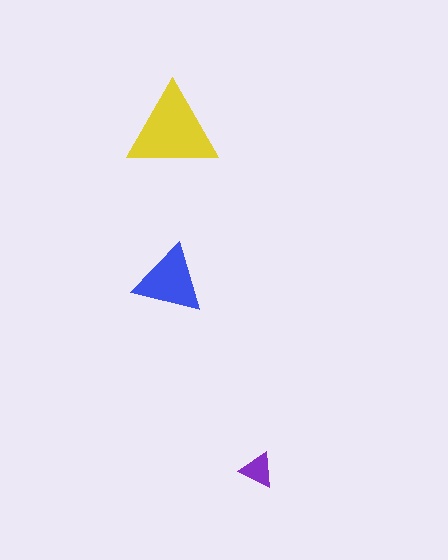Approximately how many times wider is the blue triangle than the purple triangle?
About 2 times wider.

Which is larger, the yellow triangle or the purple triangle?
The yellow one.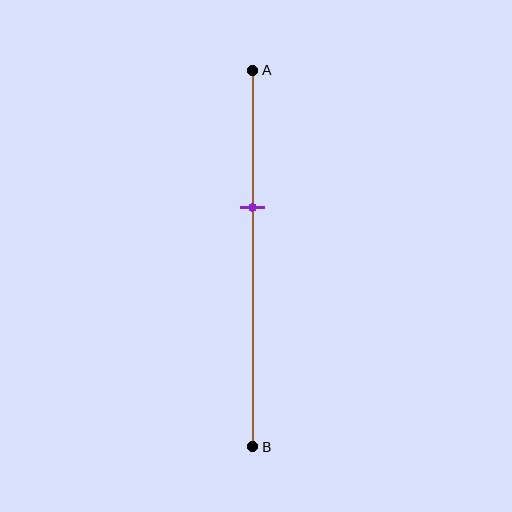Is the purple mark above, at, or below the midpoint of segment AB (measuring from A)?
The purple mark is above the midpoint of segment AB.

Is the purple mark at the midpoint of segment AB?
No, the mark is at about 35% from A, not at the 50% midpoint.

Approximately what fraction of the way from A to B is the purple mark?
The purple mark is approximately 35% of the way from A to B.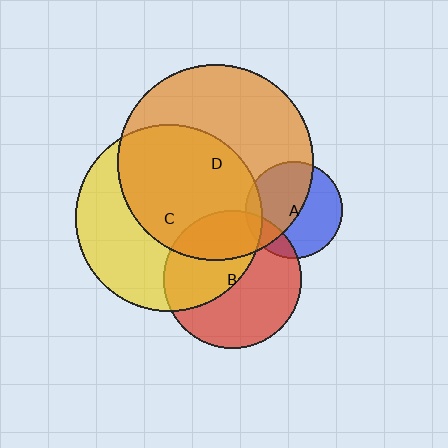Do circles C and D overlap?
Yes.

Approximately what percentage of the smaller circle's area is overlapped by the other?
Approximately 55%.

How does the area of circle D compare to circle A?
Approximately 4.1 times.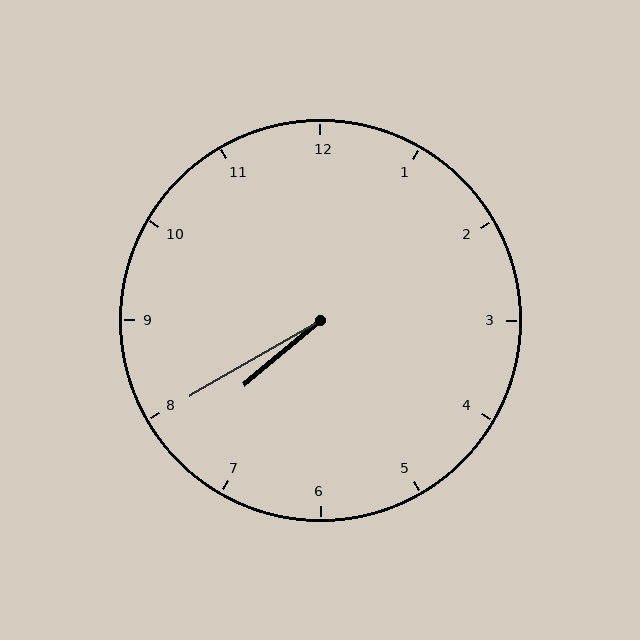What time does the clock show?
7:40.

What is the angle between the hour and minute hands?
Approximately 10 degrees.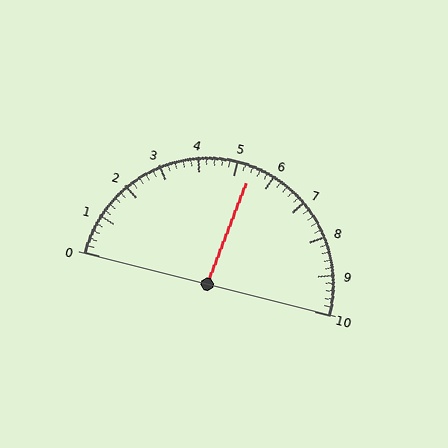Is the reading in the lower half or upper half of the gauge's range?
The reading is in the upper half of the range (0 to 10).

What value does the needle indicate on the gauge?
The needle indicates approximately 5.4.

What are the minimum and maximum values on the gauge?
The gauge ranges from 0 to 10.